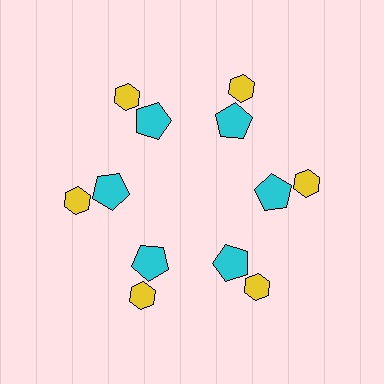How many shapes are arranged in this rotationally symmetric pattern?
There are 12 shapes, arranged in 6 groups of 2.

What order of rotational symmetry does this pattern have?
This pattern has 6-fold rotational symmetry.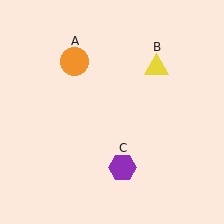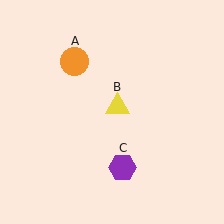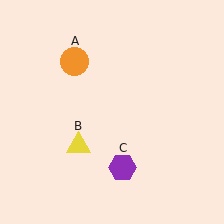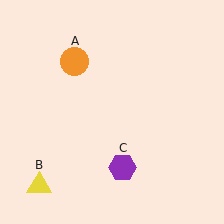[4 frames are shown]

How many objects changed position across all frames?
1 object changed position: yellow triangle (object B).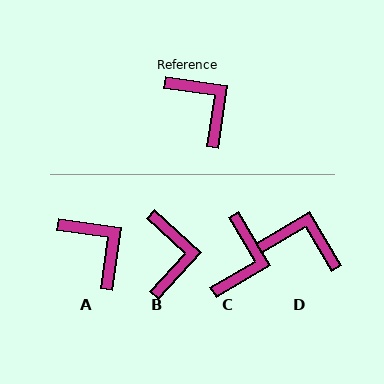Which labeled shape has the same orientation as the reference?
A.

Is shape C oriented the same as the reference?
No, it is off by about 52 degrees.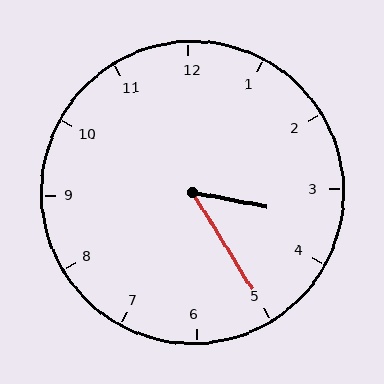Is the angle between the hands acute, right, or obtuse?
It is acute.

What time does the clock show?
3:25.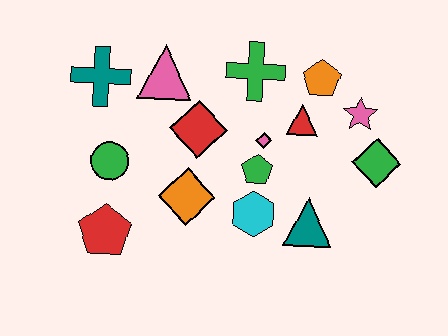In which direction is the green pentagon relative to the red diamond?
The green pentagon is to the right of the red diamond.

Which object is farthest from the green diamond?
The teal cross is farthest from the green diamond.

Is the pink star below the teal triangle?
No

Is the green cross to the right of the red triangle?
No